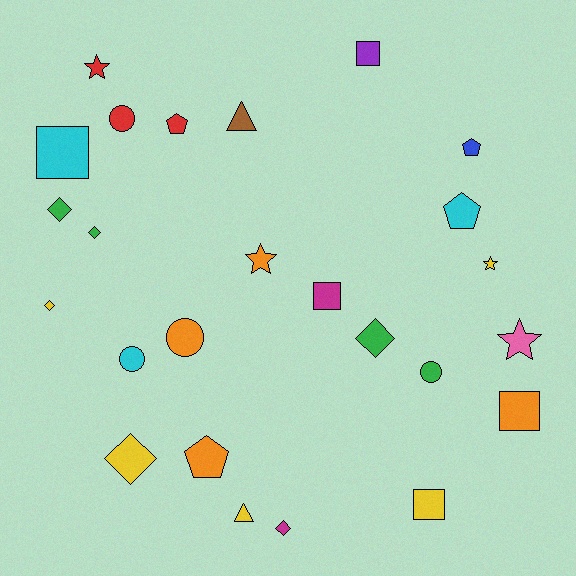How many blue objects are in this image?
There is 1 blue object.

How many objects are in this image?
There are 25 objects.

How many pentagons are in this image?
There are 4 pentagons.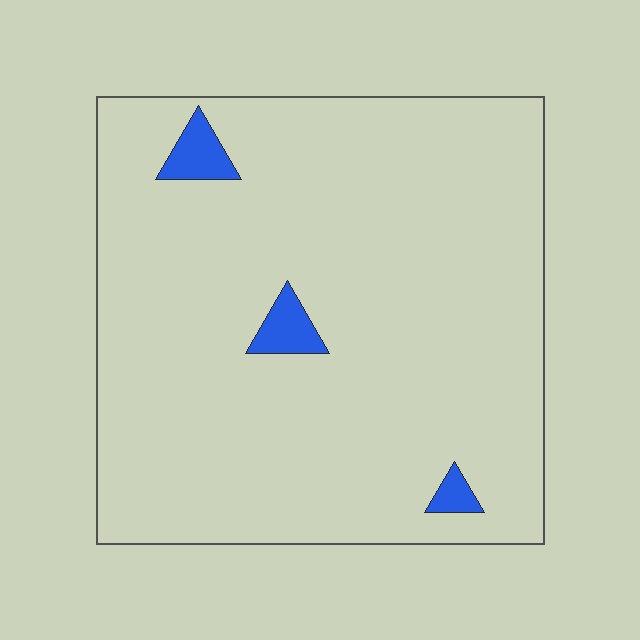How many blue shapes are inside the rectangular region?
3.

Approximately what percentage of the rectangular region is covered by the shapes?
Approximately 5%.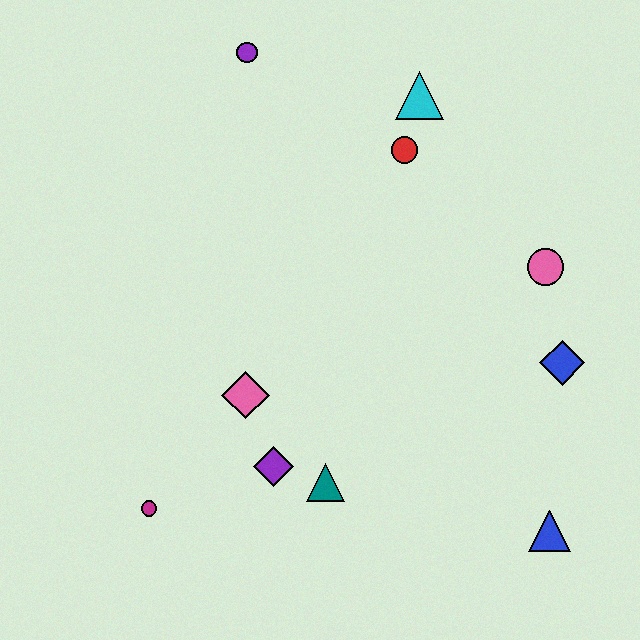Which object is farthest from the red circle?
The magenta circle is farthest from the red circle.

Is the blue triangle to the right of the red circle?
Yes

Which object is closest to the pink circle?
The blue diamond is closest to the pink circle.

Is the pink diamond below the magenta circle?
No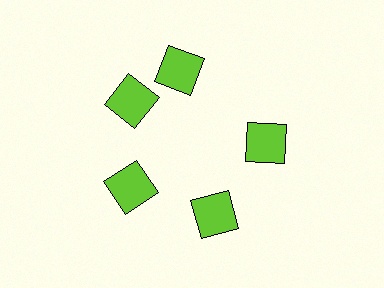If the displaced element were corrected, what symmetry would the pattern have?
It would have 5-fold rotational symmetry — the pattern would map onto itself every 72 degrees.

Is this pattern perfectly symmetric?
No. The 5 lime squares are arranged in a ring, but one element near the 1 o'clock position is rotated out of alignment along the ring, breaking the 5-fold rotational symmetry.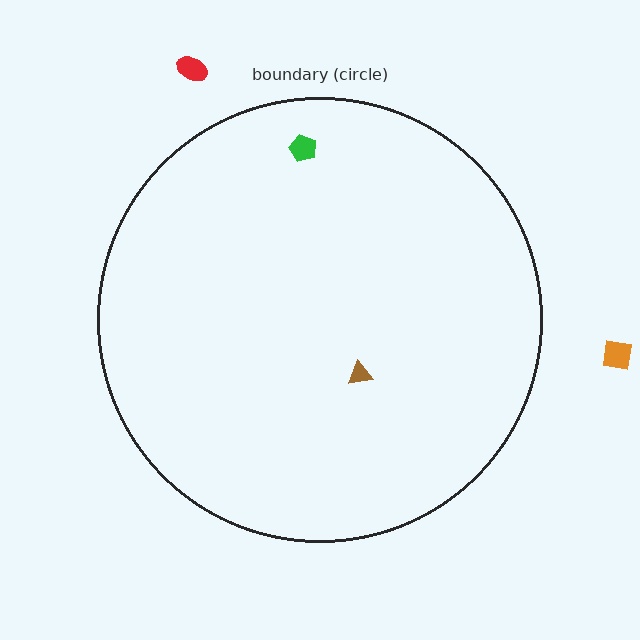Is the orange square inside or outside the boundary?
Outside.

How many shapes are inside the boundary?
2 inside, 2 outside.